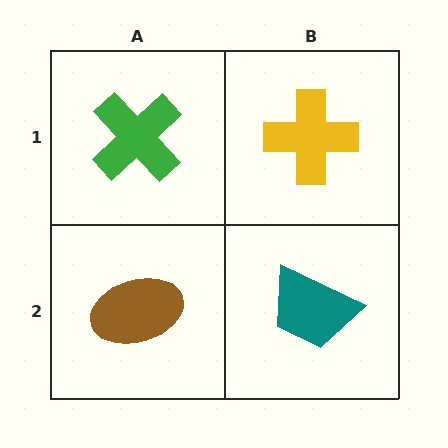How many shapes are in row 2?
2 shapes.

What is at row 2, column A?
A brown ellipse.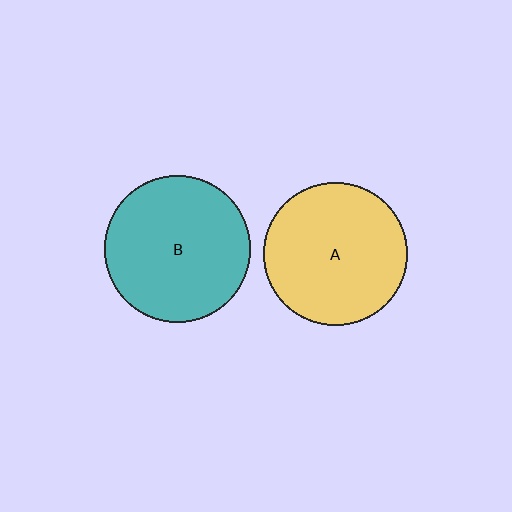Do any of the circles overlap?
No, none of the circles overlap.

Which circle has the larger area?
Circle B (teal).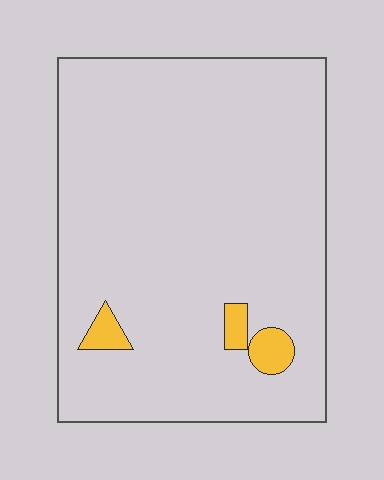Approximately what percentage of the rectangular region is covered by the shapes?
Approximately 5%.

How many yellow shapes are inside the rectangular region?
3.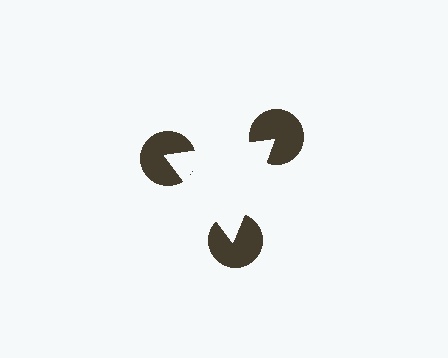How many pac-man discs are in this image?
There are 3 — one at each vertex of the illusory triangle.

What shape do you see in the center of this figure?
An illusory triangle — its edges are inferred from the aligned wedge cuts in the pac-man discs, not physically drawn.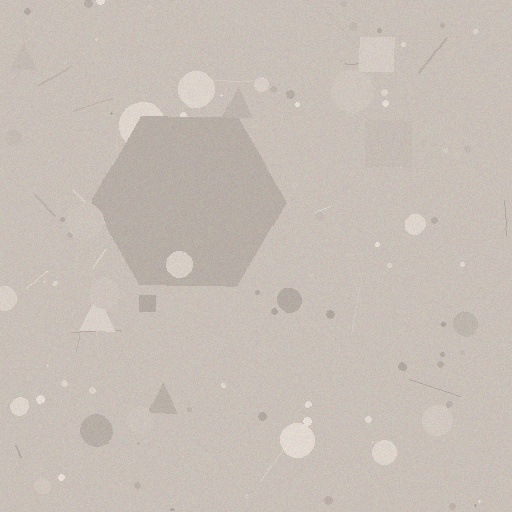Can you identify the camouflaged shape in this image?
The camouflaged shape is a hexagon.